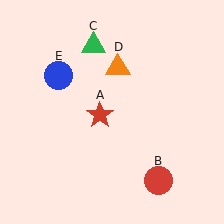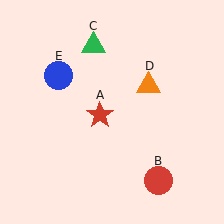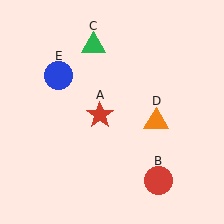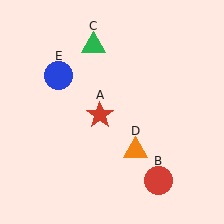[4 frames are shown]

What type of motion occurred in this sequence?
The orange triangle (object D) rotated clockwise around the center of the scene.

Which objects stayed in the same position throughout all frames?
Red star (object A) and red circle (object B) and green triangle (object C) and blue circle (object E) remained stationary.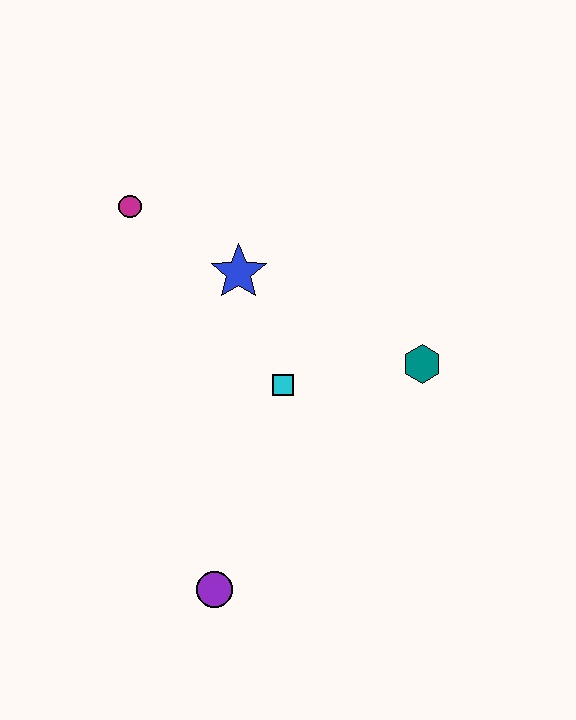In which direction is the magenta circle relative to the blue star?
The magenta circle is to the left of the blue star.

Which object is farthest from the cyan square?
The magenta circle is farthest from the cyan square.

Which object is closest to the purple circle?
The cyan square is closest to the purple circle.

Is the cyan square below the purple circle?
No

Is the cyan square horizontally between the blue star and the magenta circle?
No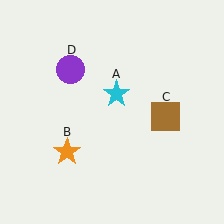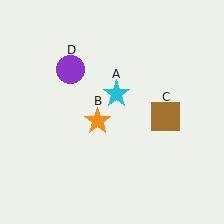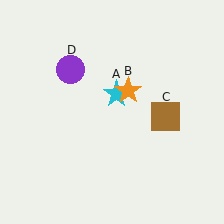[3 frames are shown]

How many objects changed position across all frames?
1 object changed position: orange star (object B).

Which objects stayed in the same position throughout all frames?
Cyan star (object A) and brown square (object C) and purple circle (object D) remained stationary.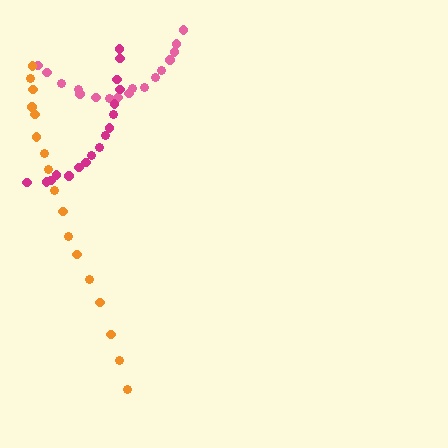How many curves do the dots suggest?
There are 3 distinct paths.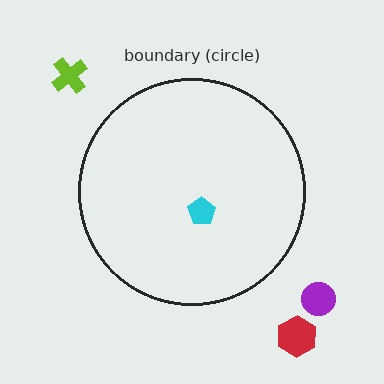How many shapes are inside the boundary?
1 inside, 3 outside.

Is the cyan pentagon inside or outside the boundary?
Inside.